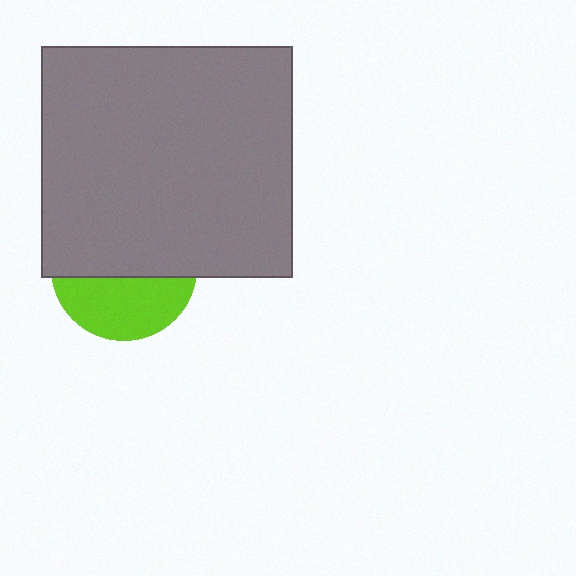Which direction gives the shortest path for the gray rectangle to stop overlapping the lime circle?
Moving up gives the shortest separation.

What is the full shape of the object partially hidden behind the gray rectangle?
The partially hidden object is a lime circle.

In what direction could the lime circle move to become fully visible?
The lime circle could move down. That would shift it out from behind the gray rectangle entirely.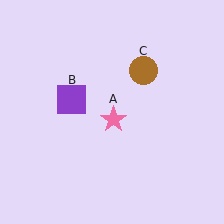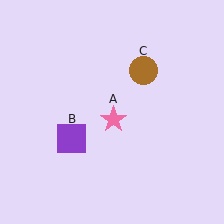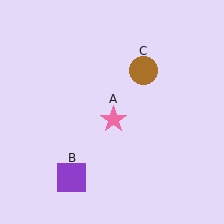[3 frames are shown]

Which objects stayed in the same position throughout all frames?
Pink star (object A) and brown circle (object C) remained stationary.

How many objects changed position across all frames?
1 object changed position: purple square (object B).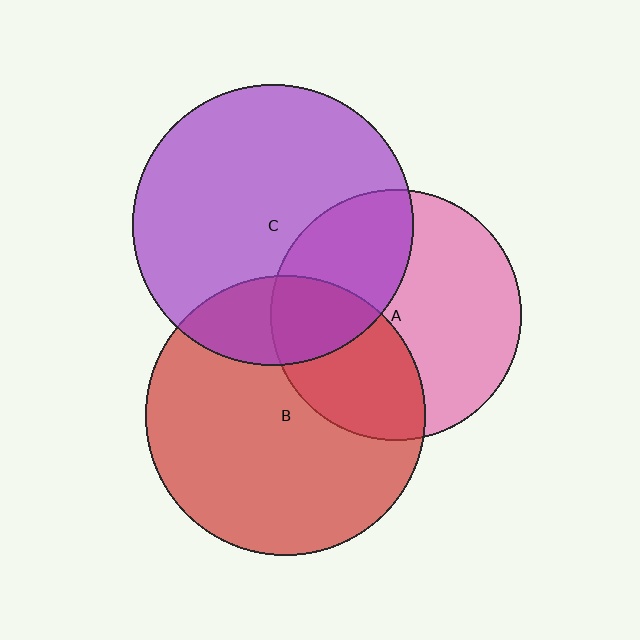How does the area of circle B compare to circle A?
Approximately 1.2 times.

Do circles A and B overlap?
Yes.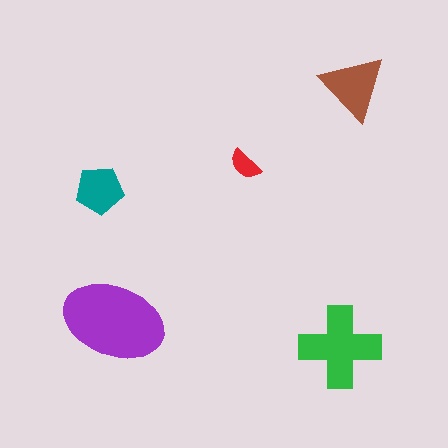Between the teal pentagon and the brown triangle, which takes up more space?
The brown triangle.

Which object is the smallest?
The red semicircle.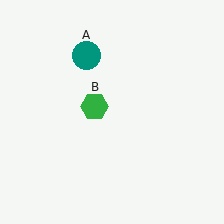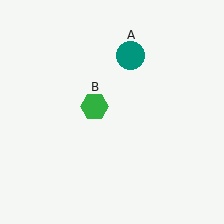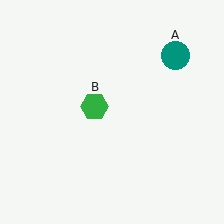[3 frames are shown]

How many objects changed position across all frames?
1 object changed position: teal circle (object A).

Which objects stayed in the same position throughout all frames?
Green hexagon (object B) remained stationary.